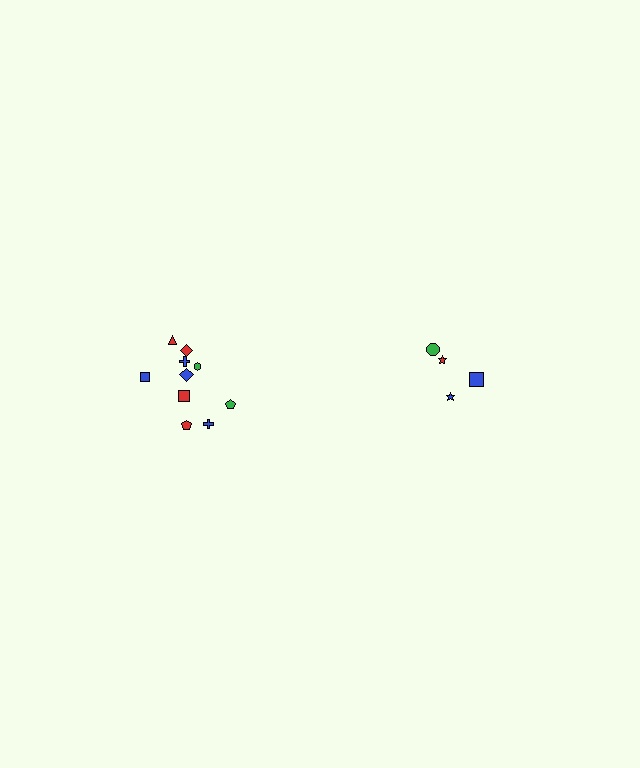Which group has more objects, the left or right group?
The left group.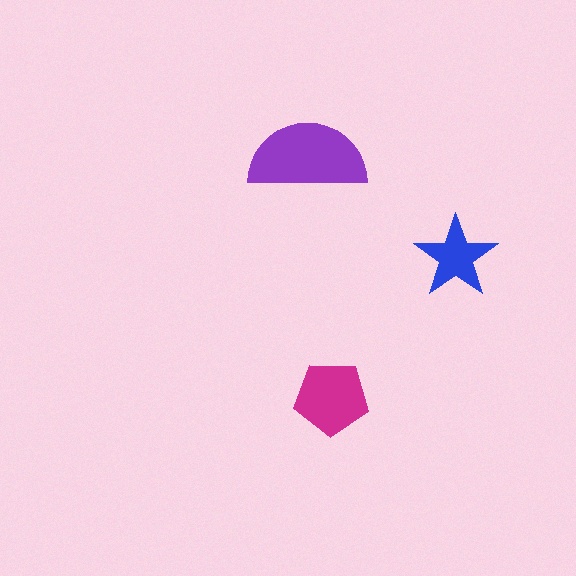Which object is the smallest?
The blue star.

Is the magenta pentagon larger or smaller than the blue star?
Larger.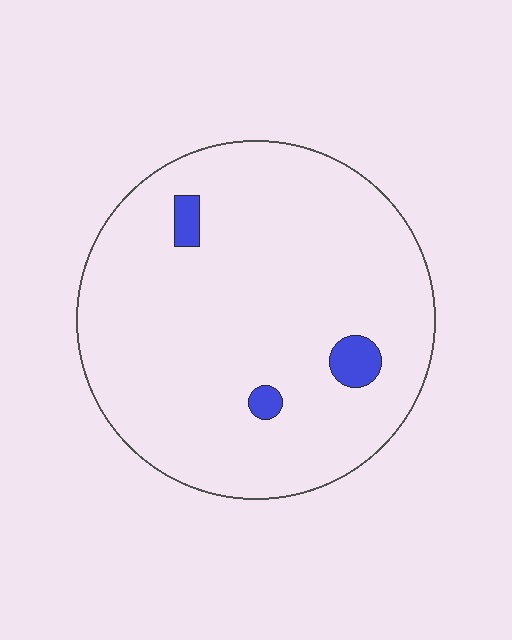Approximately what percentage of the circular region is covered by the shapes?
Approximately 5%.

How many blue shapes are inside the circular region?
3.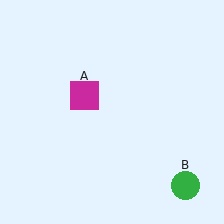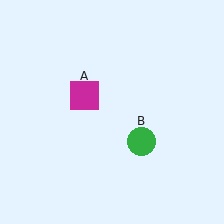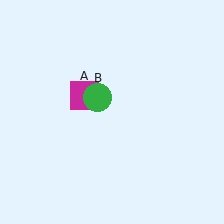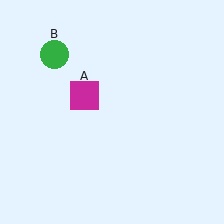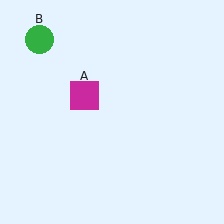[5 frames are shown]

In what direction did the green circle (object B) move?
The green circle (object B) moved up and to the left.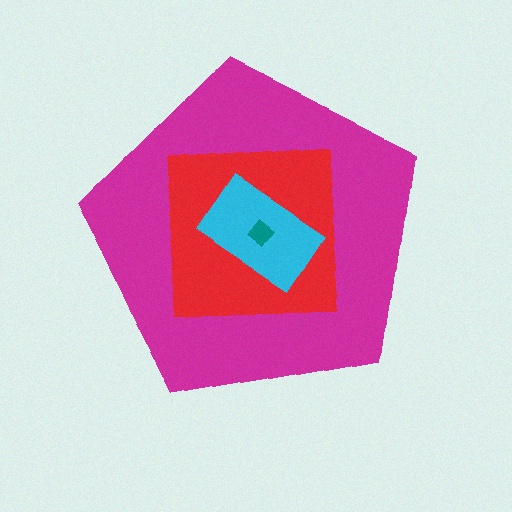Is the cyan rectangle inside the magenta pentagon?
Yes.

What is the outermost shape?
The magenta pentagon.